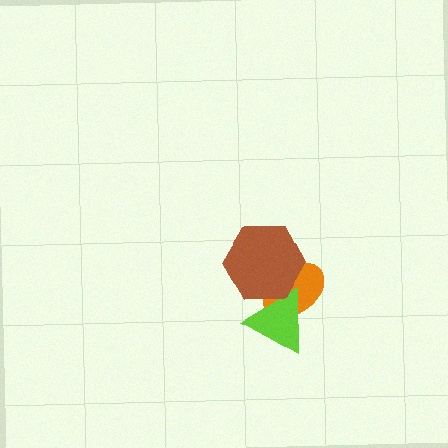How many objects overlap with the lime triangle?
2 objects overlap with the lime triangle.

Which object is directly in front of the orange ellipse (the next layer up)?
The lime triangle is directly in front of the orange ellipse.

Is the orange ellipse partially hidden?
Yes, it is partially covered by another shape.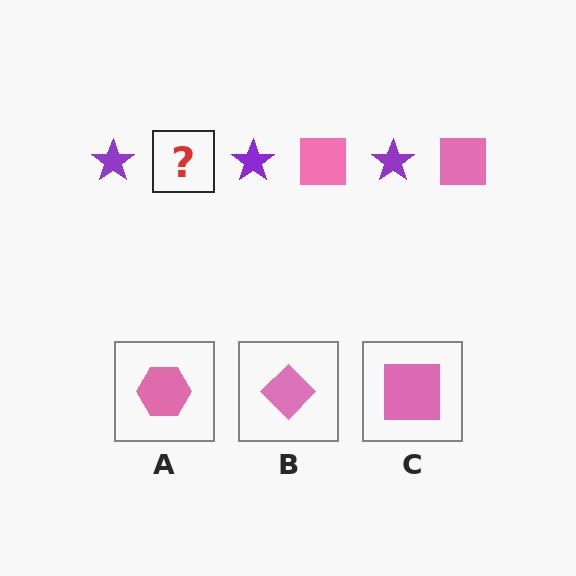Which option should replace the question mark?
Option C.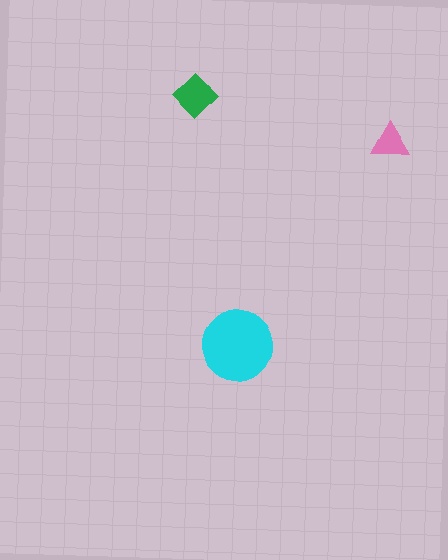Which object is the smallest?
The pink triangle.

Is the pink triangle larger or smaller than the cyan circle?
Smaller.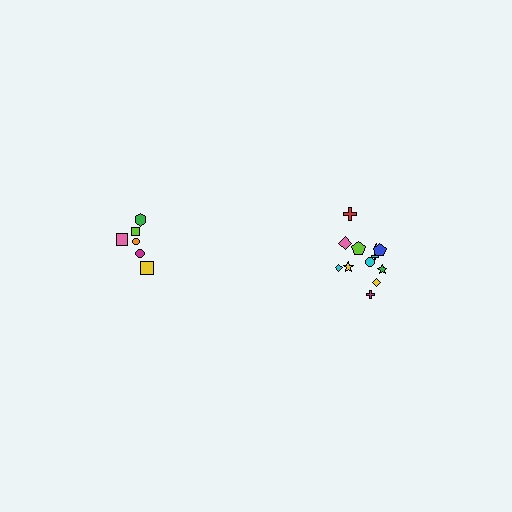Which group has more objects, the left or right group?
The right group.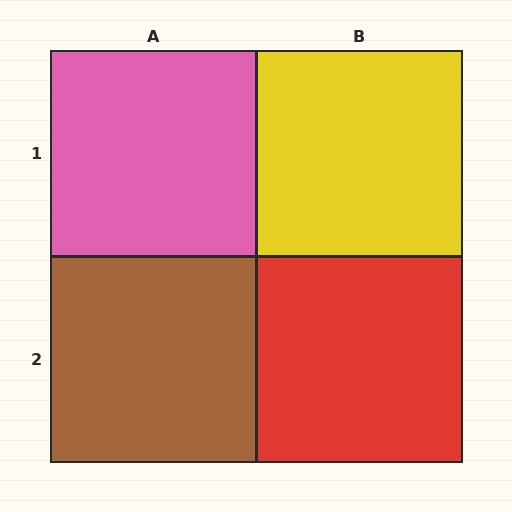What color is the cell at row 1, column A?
Pink.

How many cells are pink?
1 cell is pink.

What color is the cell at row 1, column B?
Yellow.